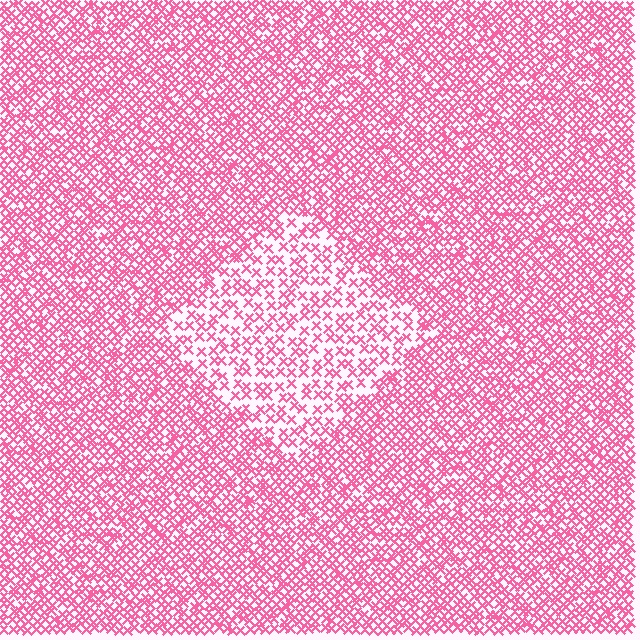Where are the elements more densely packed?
The elements are more densely packed outside the diamond boundary.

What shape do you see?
I see a diamond.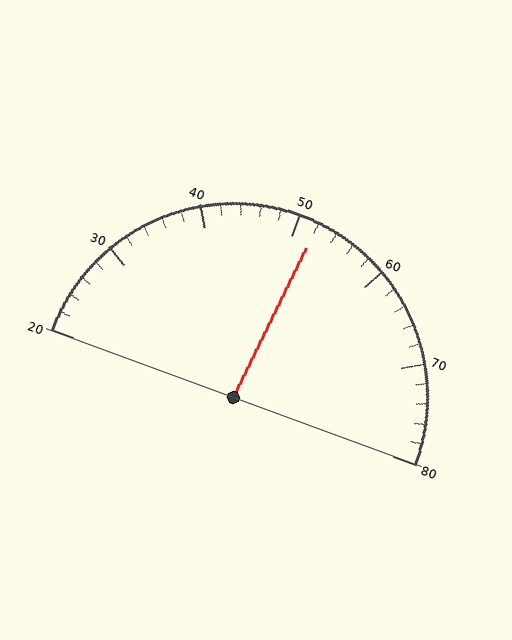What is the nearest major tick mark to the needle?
The nearest major tick mark is 50.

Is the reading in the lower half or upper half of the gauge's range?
The reading is in the upper half of the range (20 to 80).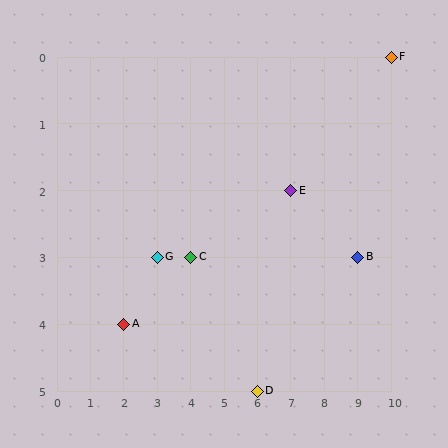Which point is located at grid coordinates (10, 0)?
Point F is at (10, 0).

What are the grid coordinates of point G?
Point G is at grid coordinates (3, 3).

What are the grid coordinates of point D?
Point D is at grid coordinates (6, 5).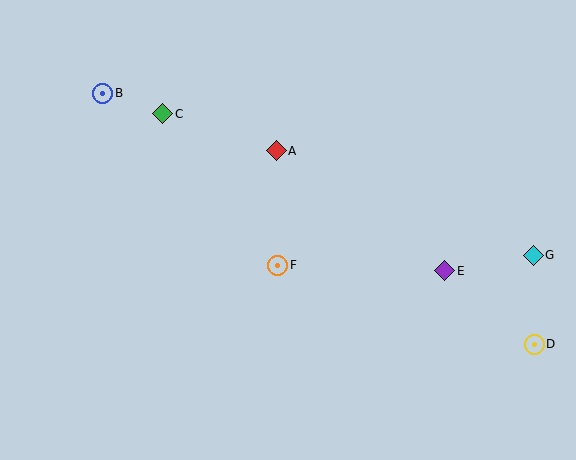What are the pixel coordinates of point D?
Point D is at (534, 345).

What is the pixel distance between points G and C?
The distance between G and C is 397 pixels.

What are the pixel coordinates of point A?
Point A is at (276, 151).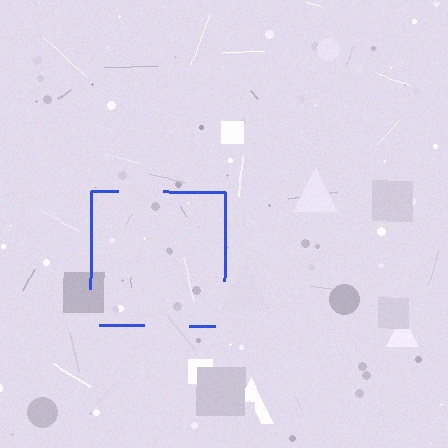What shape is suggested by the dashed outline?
The dashed outline suggests a square.